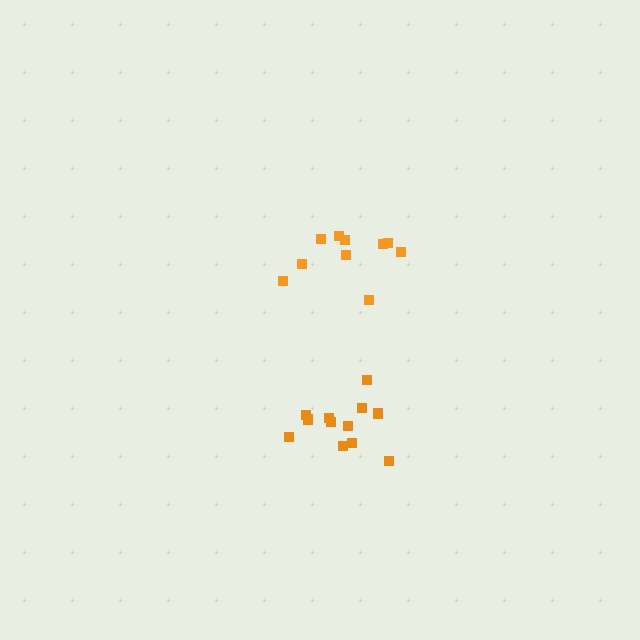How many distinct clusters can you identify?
There are 2 distinct clusters.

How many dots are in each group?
Group 1: 10 dots, Group 2: 12 dots (22 total).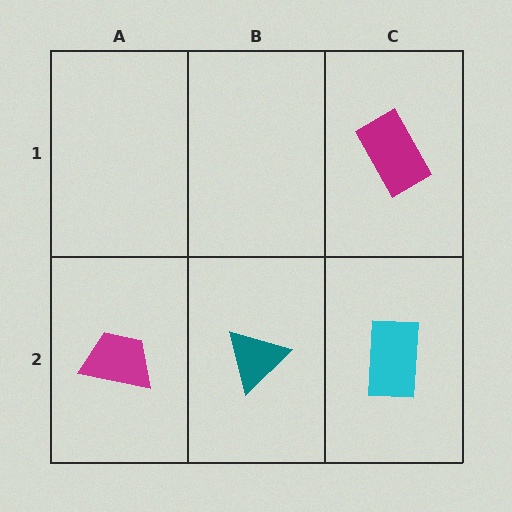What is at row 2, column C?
A cyan rectangle.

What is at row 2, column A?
A magenta trapezoid.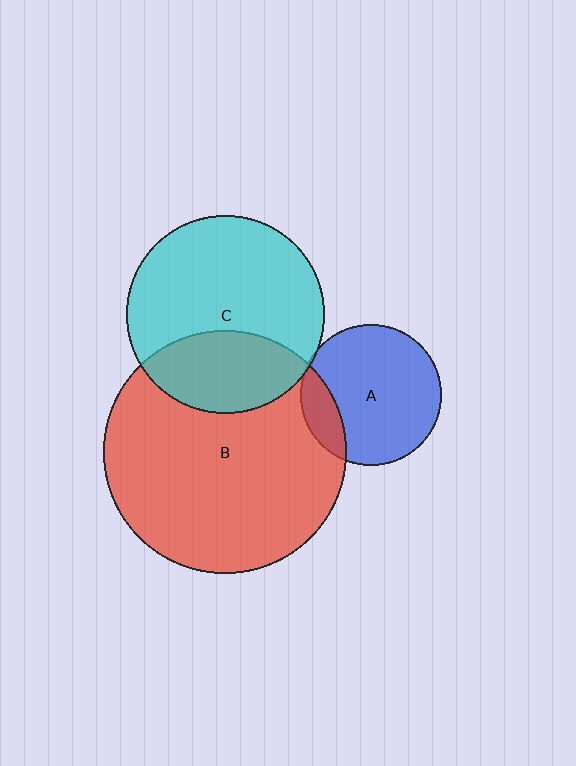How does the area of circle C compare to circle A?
Approximately 2.0 times.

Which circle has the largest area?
Circle B (red).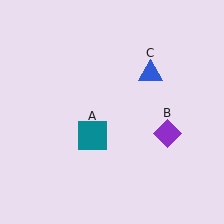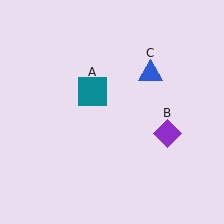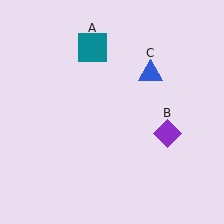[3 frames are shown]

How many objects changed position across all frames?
1 object changed position: teal square (object A).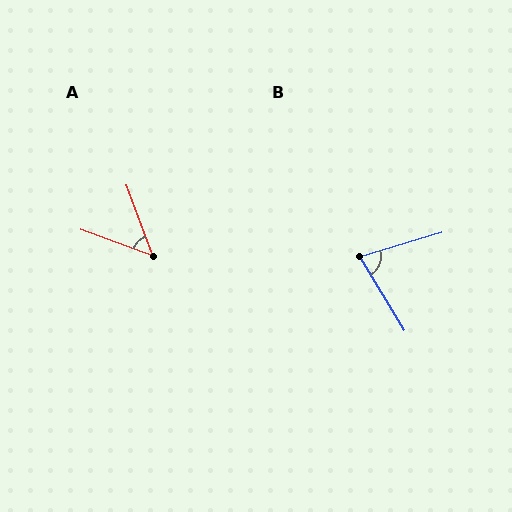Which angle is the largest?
B, at approximately 76 degrees.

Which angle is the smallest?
A, at approximately 49 degrees.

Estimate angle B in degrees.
Approximately 76 degrees.